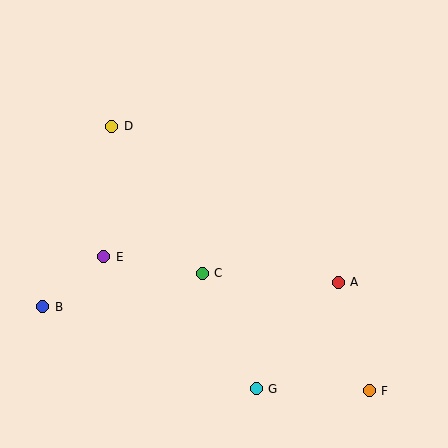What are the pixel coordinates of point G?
Point G is at (256, 389).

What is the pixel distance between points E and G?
The distance between E and G is 202 pixels.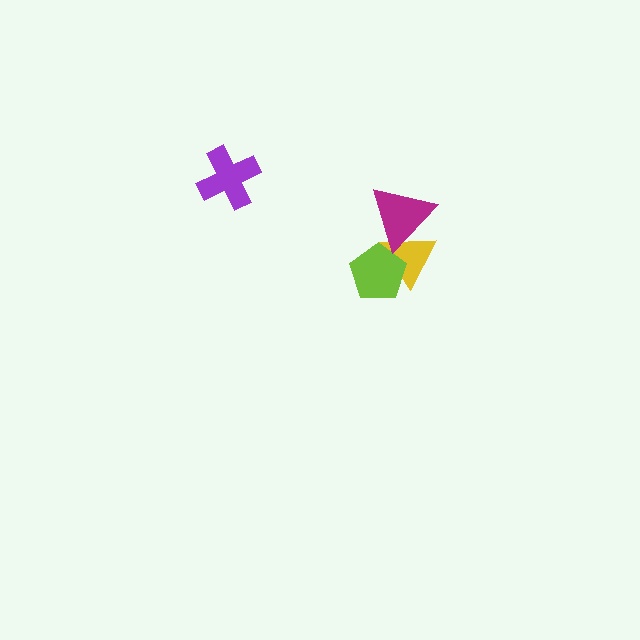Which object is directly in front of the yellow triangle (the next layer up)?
The lime pentagon is directly in front of the yellow triangle.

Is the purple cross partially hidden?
No, no other shape covers it.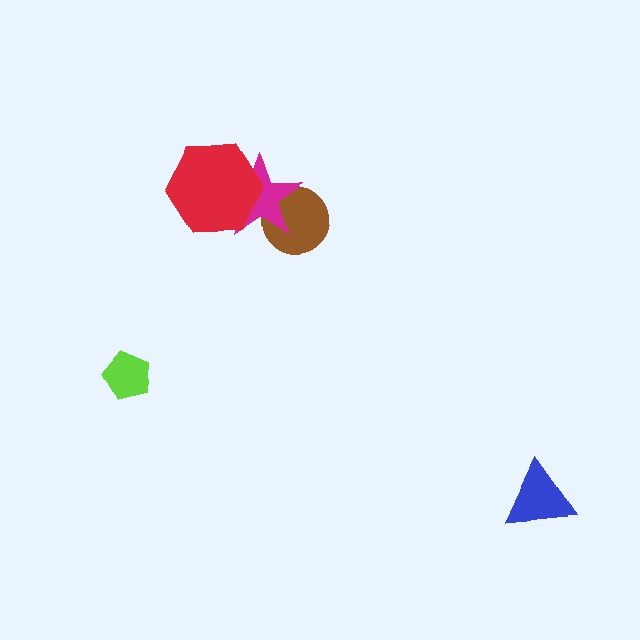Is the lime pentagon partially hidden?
No, no other shape covers it.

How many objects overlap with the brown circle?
1 object overlaps with the brown circle.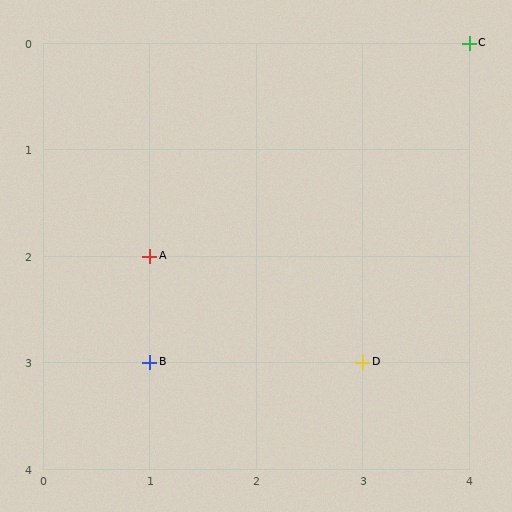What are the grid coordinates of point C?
Point C is at grid coordinates (4, 0).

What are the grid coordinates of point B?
Point B is at grid coordinates (1, 3).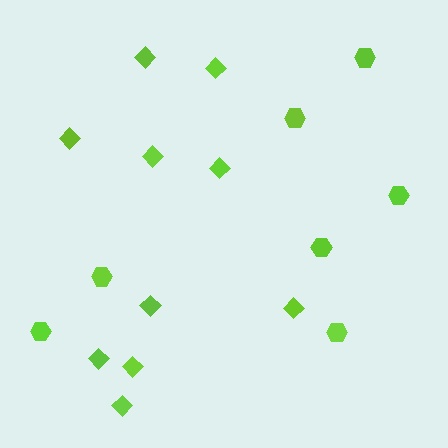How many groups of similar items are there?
There are 2 groups: one group of diamonds (10) and one group of hexagons (7).